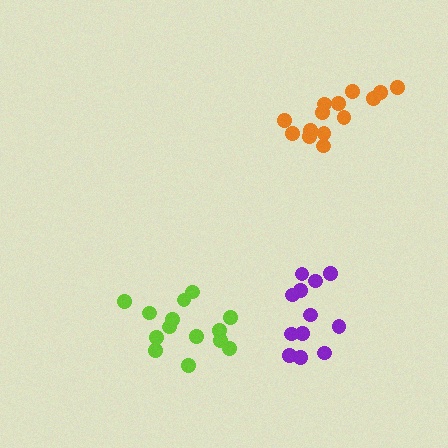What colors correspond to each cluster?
The clusters are colored: lime, orange, purple.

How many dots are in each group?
Group 1: 14 dots, Group 2: 14 dots, Group 3: 12 dots (40 total).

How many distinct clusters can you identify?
There are 3 distinct clusters.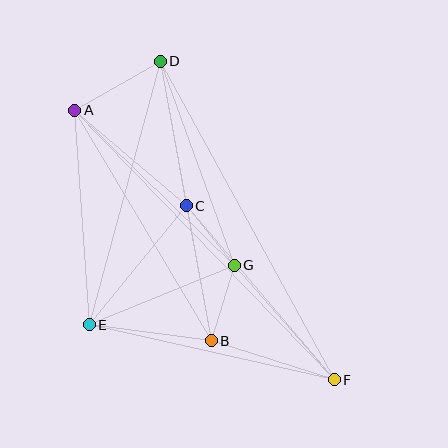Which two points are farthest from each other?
Points A and F are farthest from each other.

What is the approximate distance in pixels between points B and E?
The distance between B and E is approximately 123 pixels.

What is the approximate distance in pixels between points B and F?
The distance between B and F is approximately 129 pixels.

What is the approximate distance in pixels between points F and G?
The distance between F and G is approximately 152 pixels.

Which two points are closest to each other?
Points C and G are closest to each other.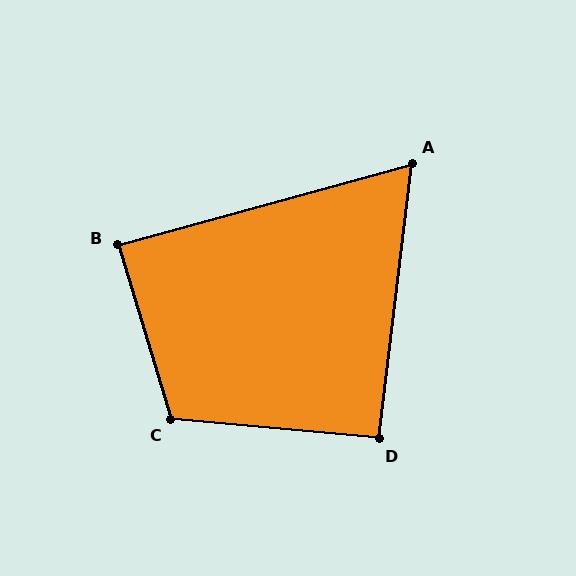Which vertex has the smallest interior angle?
A, at approximately 68 degrees.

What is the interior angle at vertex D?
Approximately 92 degrees (approximately right).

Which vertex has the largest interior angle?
C, at approximately 112 degrees.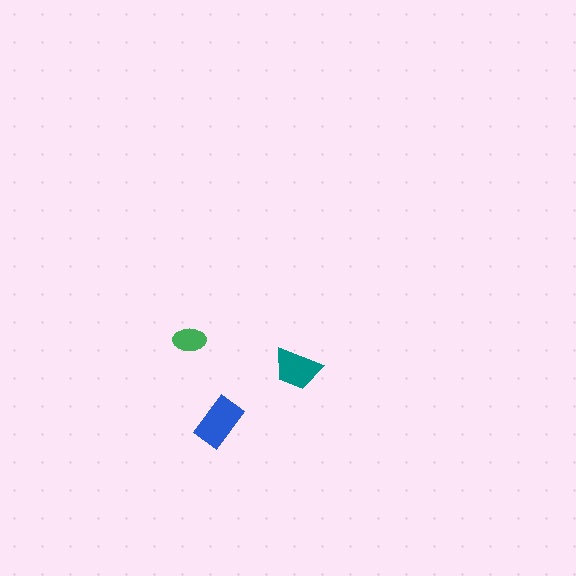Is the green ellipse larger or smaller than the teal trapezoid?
Smaller.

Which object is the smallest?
The green ellipse.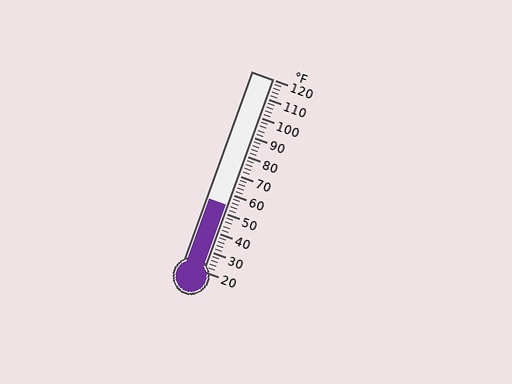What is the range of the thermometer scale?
The thermometer scale ranges from 20°F to 120°F.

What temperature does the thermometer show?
The thermometer shows approximately 54°F.